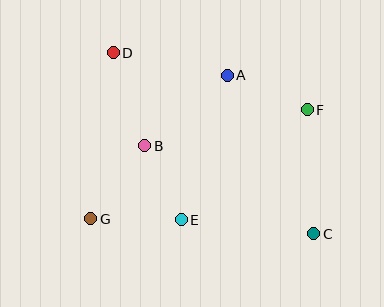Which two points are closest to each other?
Points B and E are closest to each other.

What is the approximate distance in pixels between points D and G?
The distance between D and G is approximately 168 pixels.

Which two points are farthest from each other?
Points C and D are farthest from each other.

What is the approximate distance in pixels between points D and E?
The distance between D and E is approximately 180 pixels.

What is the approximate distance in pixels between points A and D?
The distance between A and D is approximately 116 pixels.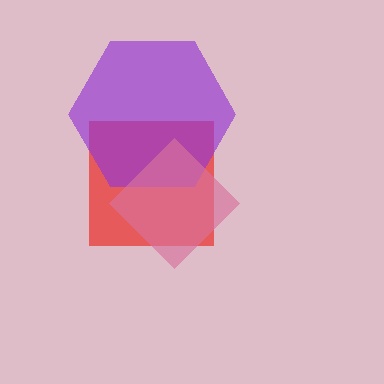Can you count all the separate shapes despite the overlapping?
Yes, there are 3 separate shapes.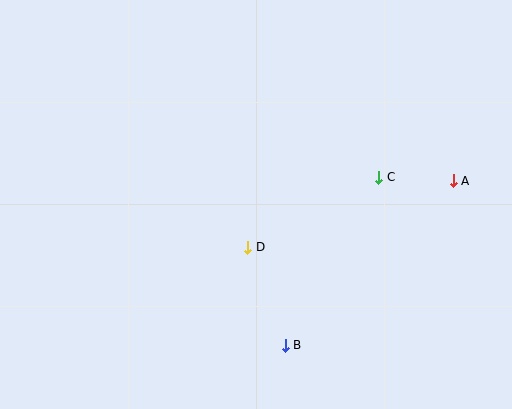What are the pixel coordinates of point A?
Point A is at (453, 181).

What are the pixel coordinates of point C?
Point C is at (379, 177).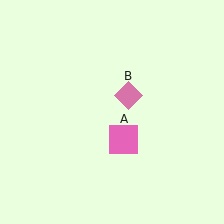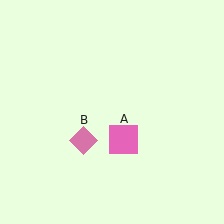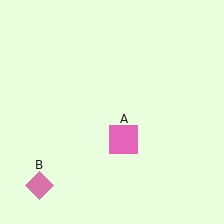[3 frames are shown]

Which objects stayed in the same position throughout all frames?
Pink square (object A) remained stationary.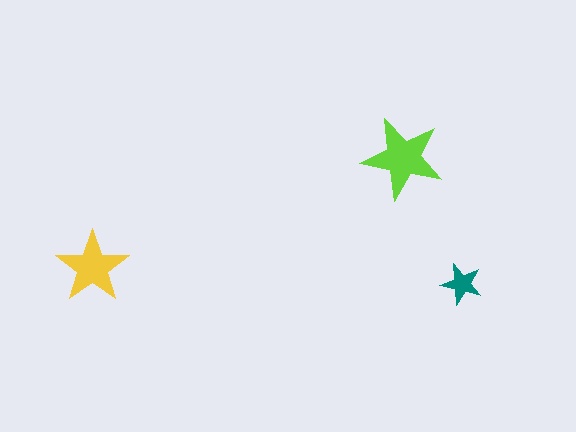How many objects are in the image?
There are 3 objects in the image.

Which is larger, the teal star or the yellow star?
The yellow one.